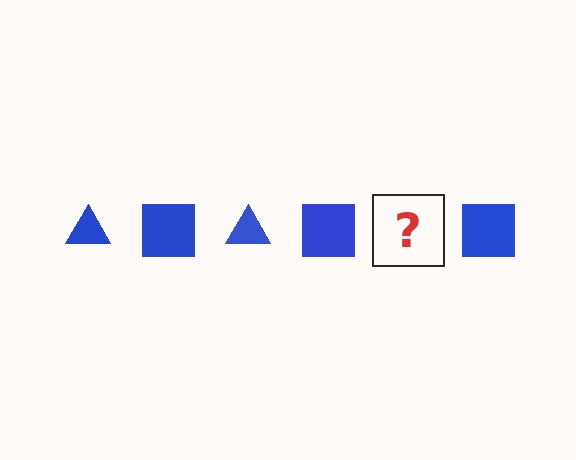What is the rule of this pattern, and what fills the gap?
The rule is that the pattern cycles through triangle, square shapes in blue. The gap should be filled with a blue triangle.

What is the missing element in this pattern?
The missing element is a blue triangle.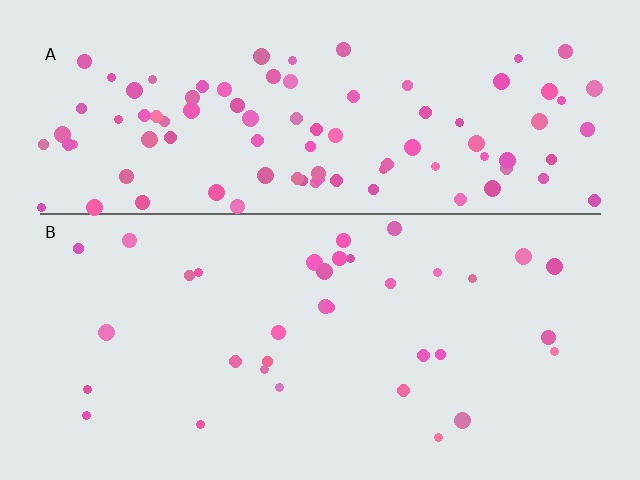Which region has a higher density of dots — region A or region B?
A (the top).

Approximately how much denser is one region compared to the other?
Approximately 2.8× — region A over region B.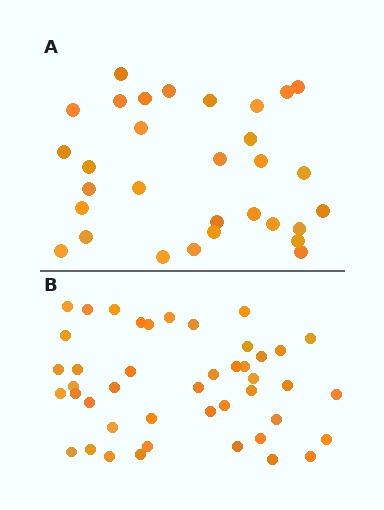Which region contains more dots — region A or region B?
Region B (the bottom region) has more dots.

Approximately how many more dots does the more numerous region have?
Region B has approximately 15 more dots than region A.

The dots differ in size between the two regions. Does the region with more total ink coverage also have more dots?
No. Region A has more total ink coverage because its dots are larger, but region B actually contains more individual dots. Total area can be misleading — the number of items is what matters here.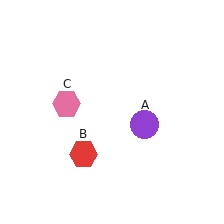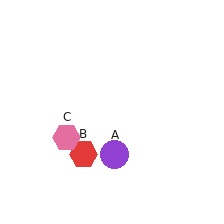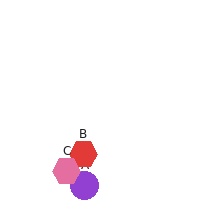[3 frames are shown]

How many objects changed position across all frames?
2 objects changed position: purple circle (object A), pink hexagon (object C).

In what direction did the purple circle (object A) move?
The purple circle (object A) moved down and to the left.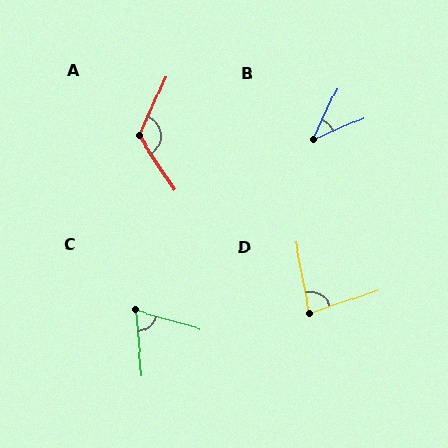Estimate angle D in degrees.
Approximately 82 degrees.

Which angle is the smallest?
B, at approximately 41 degrees.